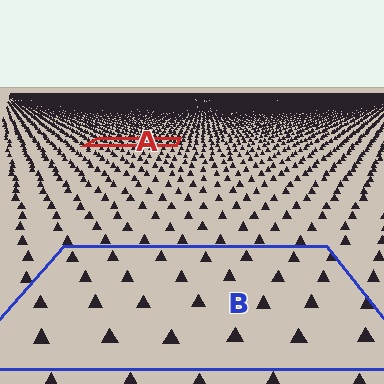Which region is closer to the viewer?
Region B is closer. The texture elements there are larger and more spread out.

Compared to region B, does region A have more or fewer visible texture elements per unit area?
Region A has more texture elements per unit area — they are packed more densely because it is farther away.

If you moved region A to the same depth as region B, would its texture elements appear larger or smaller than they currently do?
They would appear larger. At a closer depth, the same texture elements are projected at a bigger on-screen size.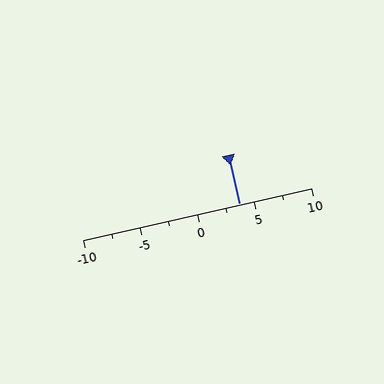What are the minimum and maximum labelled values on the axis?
The axis runs from -10 to 10.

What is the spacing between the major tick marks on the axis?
The major ticks are spaced 5 apart.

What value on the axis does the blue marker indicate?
The marker indicates approximately 3.8.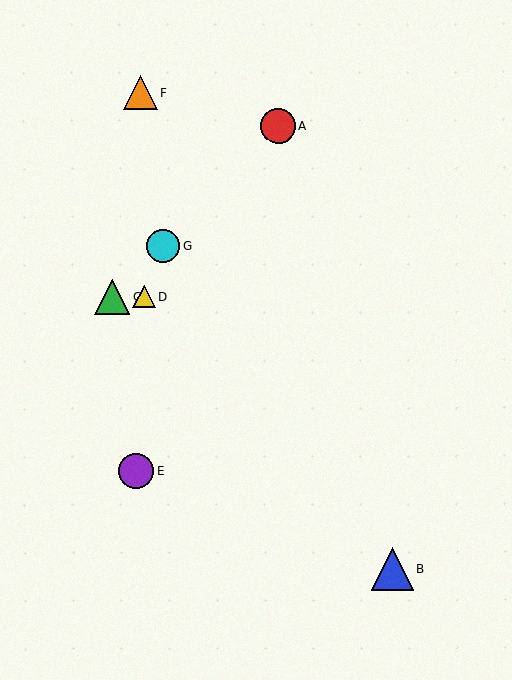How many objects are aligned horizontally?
2 objects (C, D) are aligned horizontally.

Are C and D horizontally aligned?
Yes, both are at y≈297.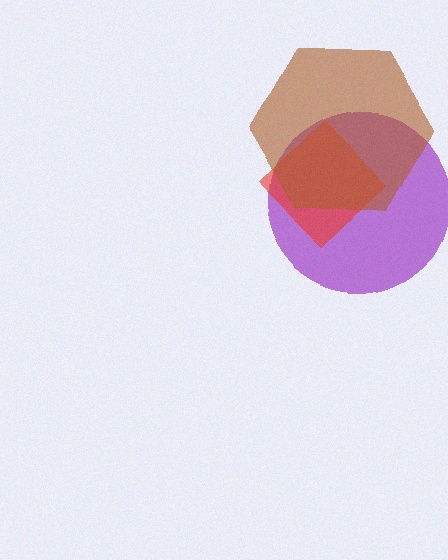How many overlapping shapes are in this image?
There are 3 overlapping shapes in the image.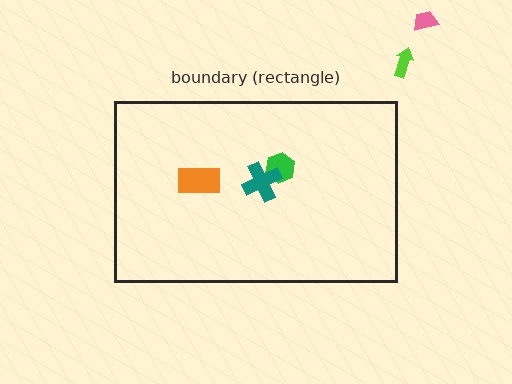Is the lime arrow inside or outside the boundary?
Outside.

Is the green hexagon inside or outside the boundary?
Inside.